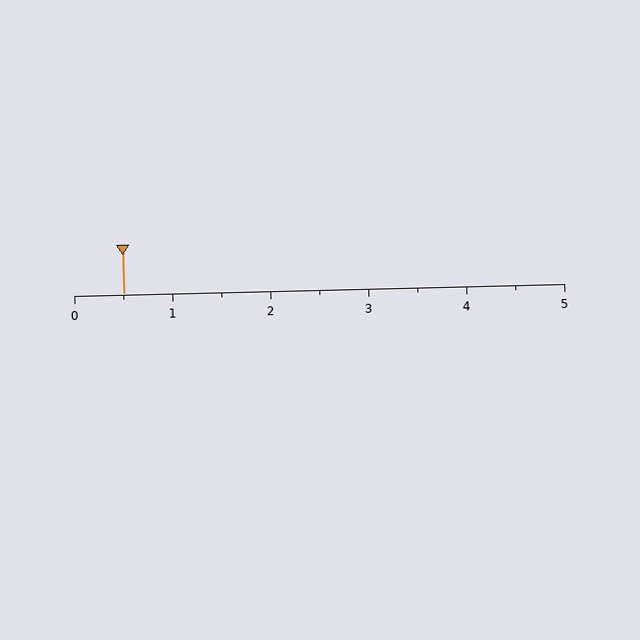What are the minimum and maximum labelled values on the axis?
The axis runs from 0 to 5.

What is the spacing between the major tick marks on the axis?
The major ticks are spaced 1 apart.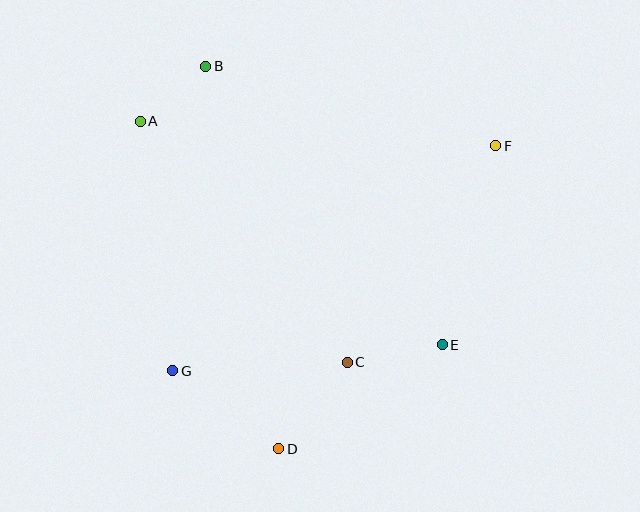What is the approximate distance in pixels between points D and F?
The distance between D and F is approximately 373 pixels.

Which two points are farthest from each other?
Points F and G are farthest from each other.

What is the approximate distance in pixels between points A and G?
The distance between A and G is approximately 251 pixels.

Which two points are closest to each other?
Points A and B are closest to each other.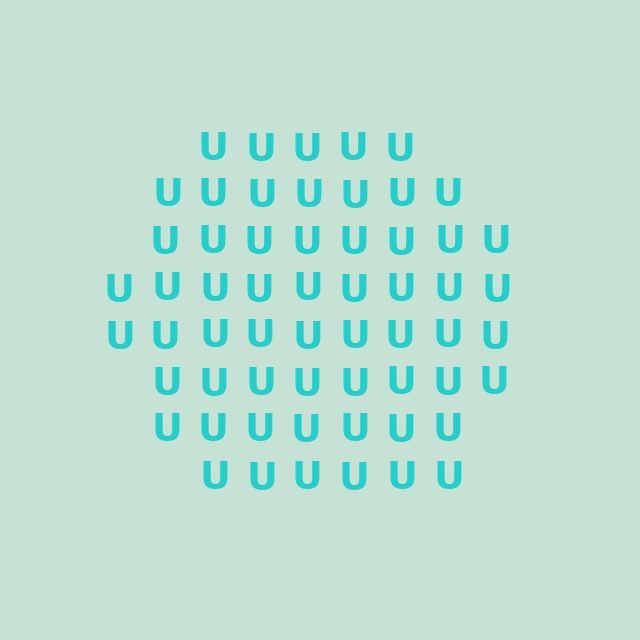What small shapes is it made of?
It is made of small letter U's.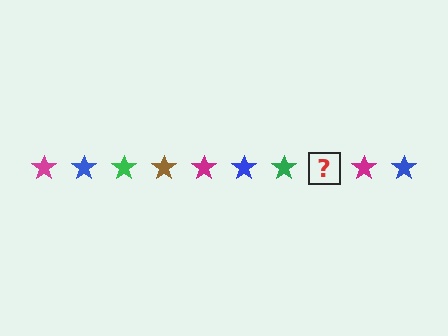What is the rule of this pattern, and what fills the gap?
The rule is that the pattern cycles through magenta, blue, green, brown stars. The gap should be filled with a brown star.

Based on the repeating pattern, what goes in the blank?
The blank should be a brown star.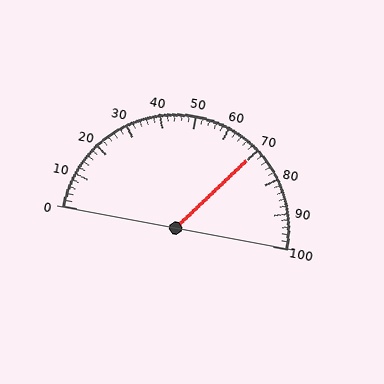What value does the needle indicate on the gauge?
The needle indicates approximately 70.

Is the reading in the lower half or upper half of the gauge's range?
The reading is in the upper half of the range (0 to 100).